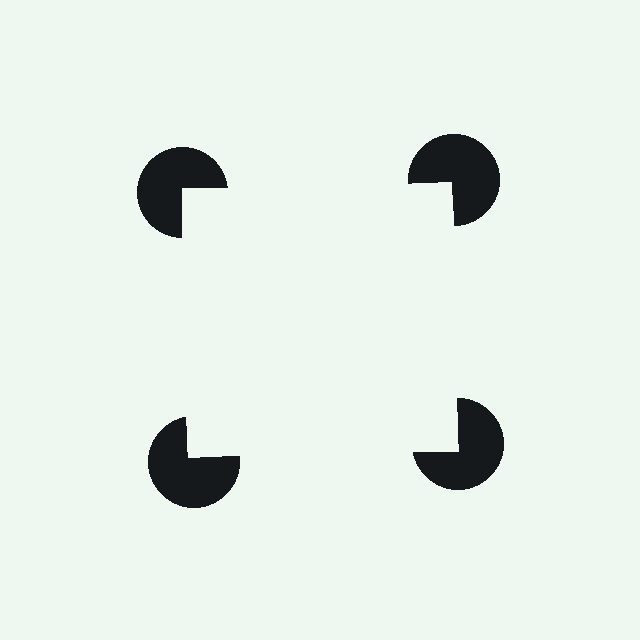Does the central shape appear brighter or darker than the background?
It typically appears slightly brighter than the background, even though no actual brightness change is drawn.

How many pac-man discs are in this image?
There are 4 — one at each vertex of the illusory square.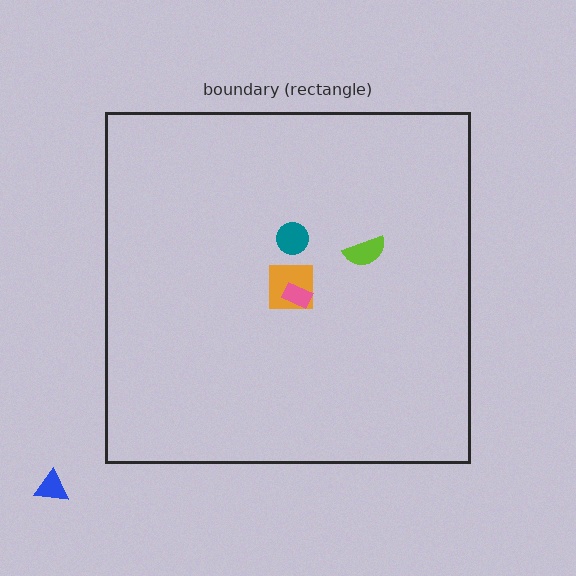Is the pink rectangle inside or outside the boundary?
Inside.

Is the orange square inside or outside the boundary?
Inside.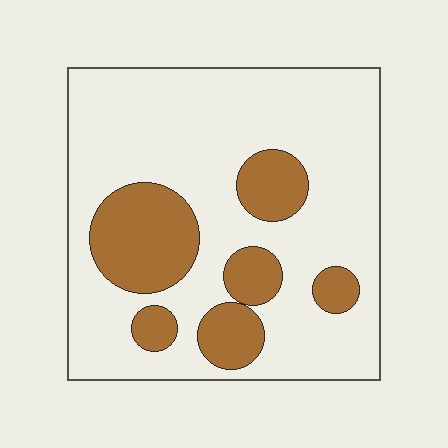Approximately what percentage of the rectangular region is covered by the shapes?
Approximately 25%.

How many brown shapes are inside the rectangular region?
6.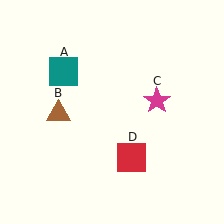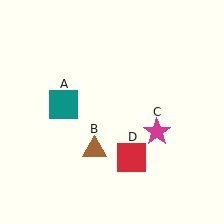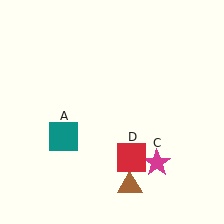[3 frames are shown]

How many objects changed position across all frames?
3 objects changed position: teal square (object A), brown triangle (object B), magenta star (object C).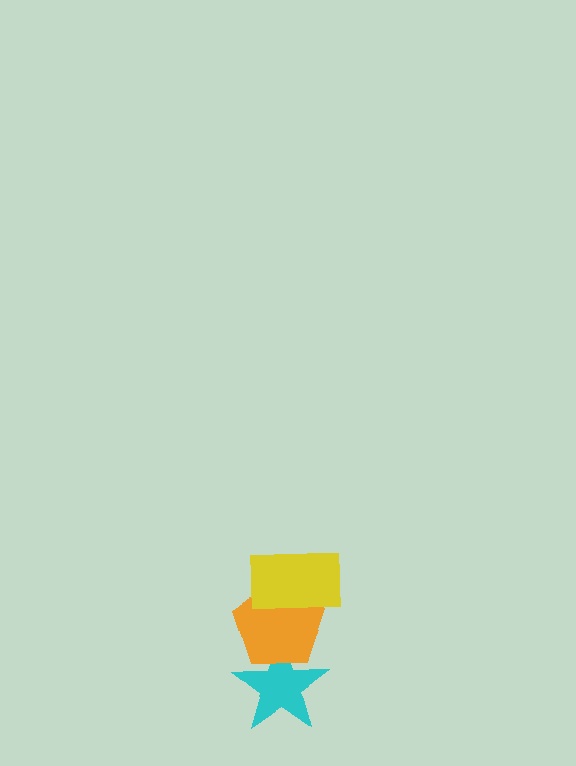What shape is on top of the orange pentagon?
The yellow rectangle is on top of the orange pentagon.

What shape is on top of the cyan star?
The orange pentagon is on top of the cyan star.